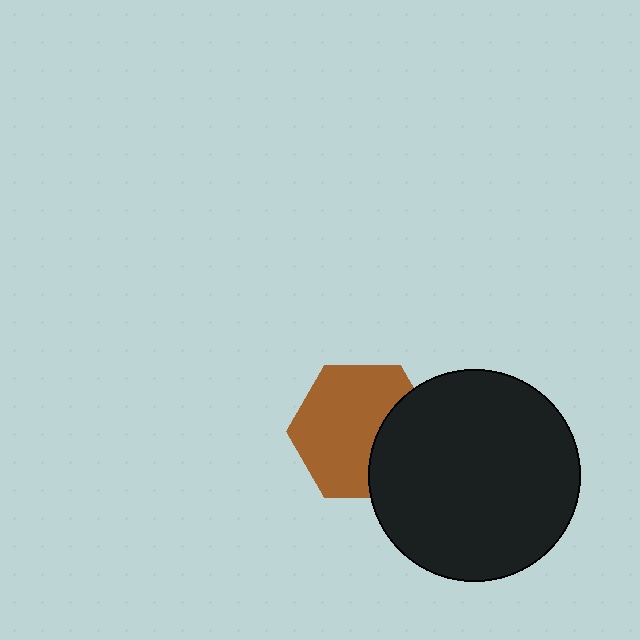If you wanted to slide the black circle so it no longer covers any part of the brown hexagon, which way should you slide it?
Slide it right — that is the most direct way to separate the two shapes.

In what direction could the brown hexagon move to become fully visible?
The brown hexagon could move left. That would shift it out from behind the black circle entirely.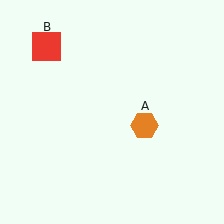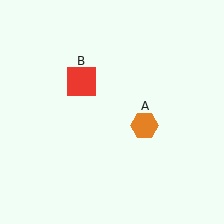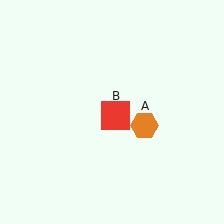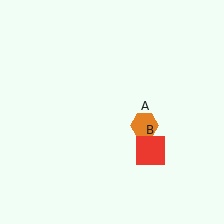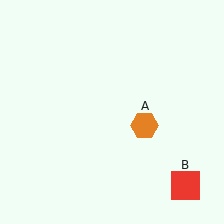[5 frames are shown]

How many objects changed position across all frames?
1 object changed position: red square (object B).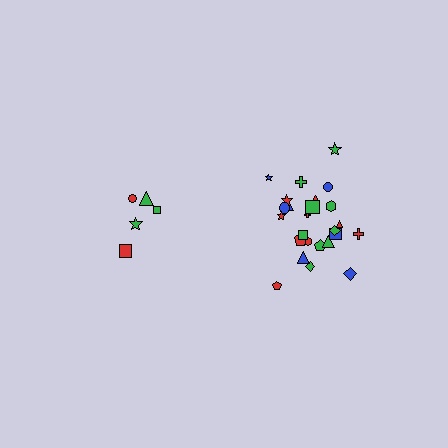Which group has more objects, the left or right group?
The right group.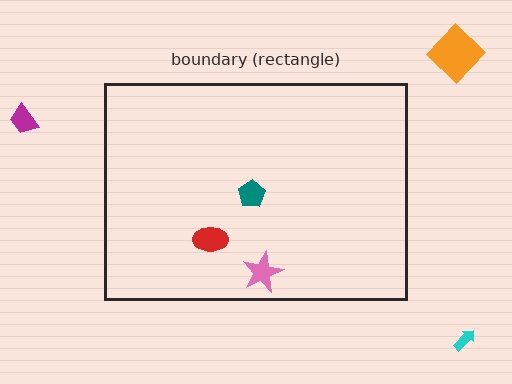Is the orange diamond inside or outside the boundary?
Outside.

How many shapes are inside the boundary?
3 inside, 3 outside.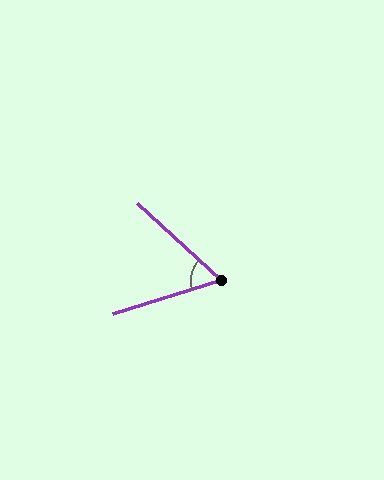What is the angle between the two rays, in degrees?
Approximately 60 degrees.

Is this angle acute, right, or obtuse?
It is acute.